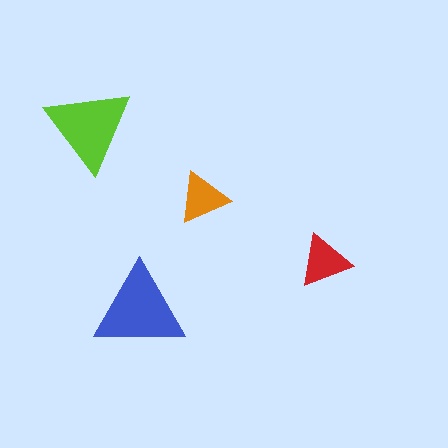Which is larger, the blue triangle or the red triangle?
The blue one.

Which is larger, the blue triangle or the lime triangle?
The blue one.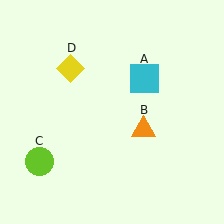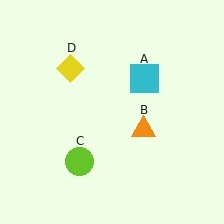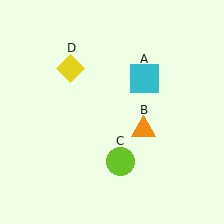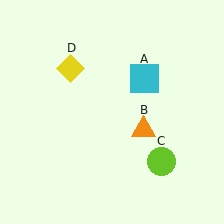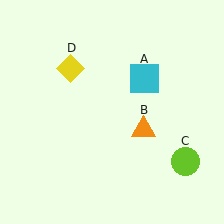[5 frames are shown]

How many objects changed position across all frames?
1 object changed position: lime circle (object C).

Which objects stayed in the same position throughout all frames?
Cyan square (object A) and orange triangle (object B) and yellow diamond (object D) remained stationary.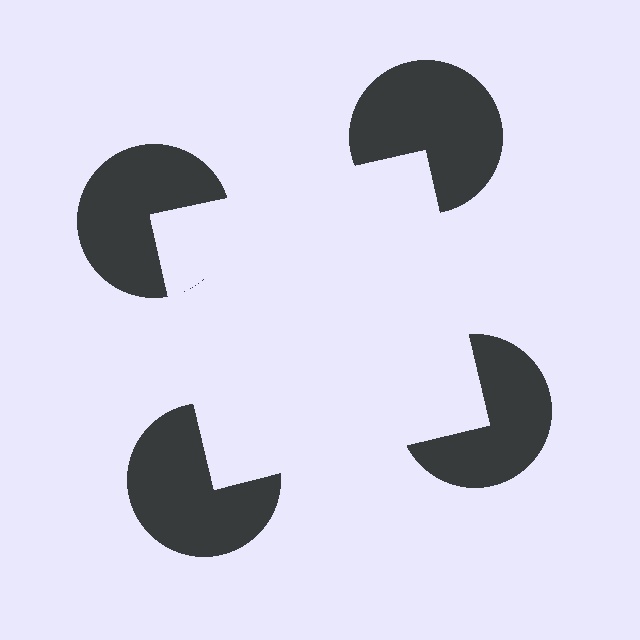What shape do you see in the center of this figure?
An illusory square — its edges are inferred from the aligned wedge cuts in the pac-man discs, not physically drawn.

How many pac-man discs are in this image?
There are 4 — one at each vertex of the illusory square.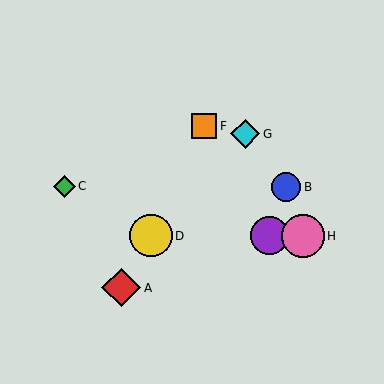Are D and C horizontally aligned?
No, D is at y≈236 and C is at y≈186.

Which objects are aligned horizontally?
Objects D, E, H are aligned horizontally.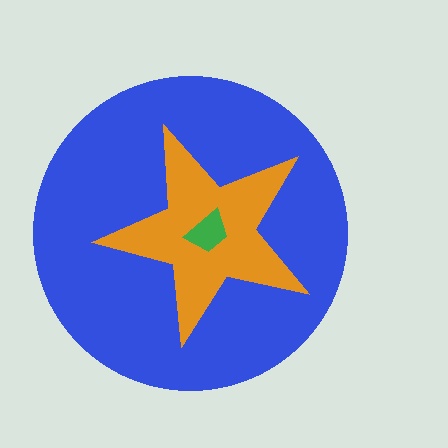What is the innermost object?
The green trapezoid.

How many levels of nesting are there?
3.